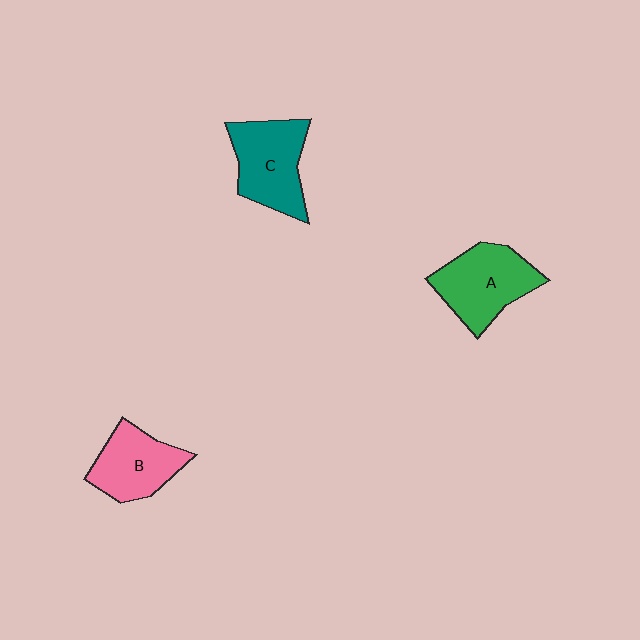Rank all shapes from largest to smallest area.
From largest to smallest: A (green), C (teal), B (pink).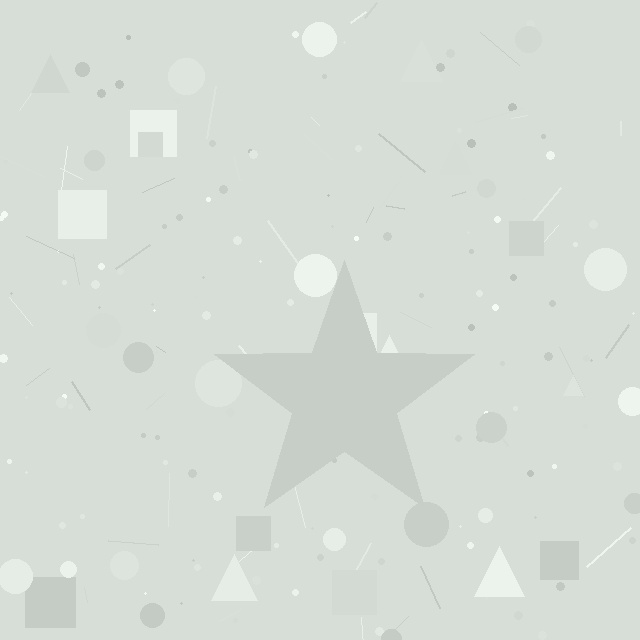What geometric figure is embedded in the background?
A star is embedded in the background.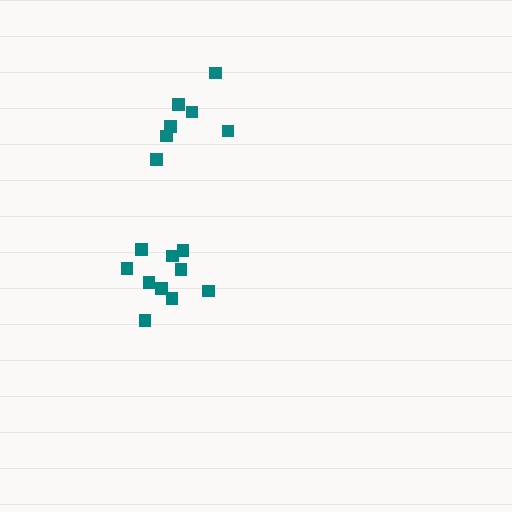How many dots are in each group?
Group 1: 7 dots, Group 2: 10 dots (17 total).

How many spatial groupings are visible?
There are 2 spatial groupings.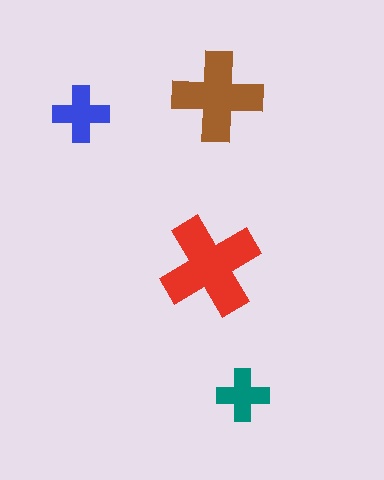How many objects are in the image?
There are 4 objects in the image.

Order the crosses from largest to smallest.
the red one, the brown one, the blue one, the teal one.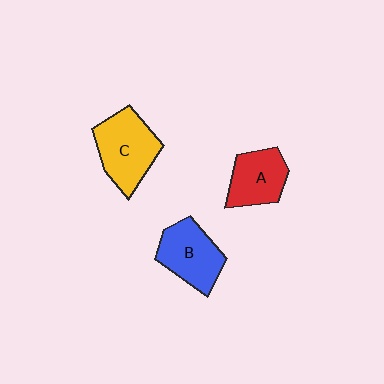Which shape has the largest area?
Shape C (yellow).